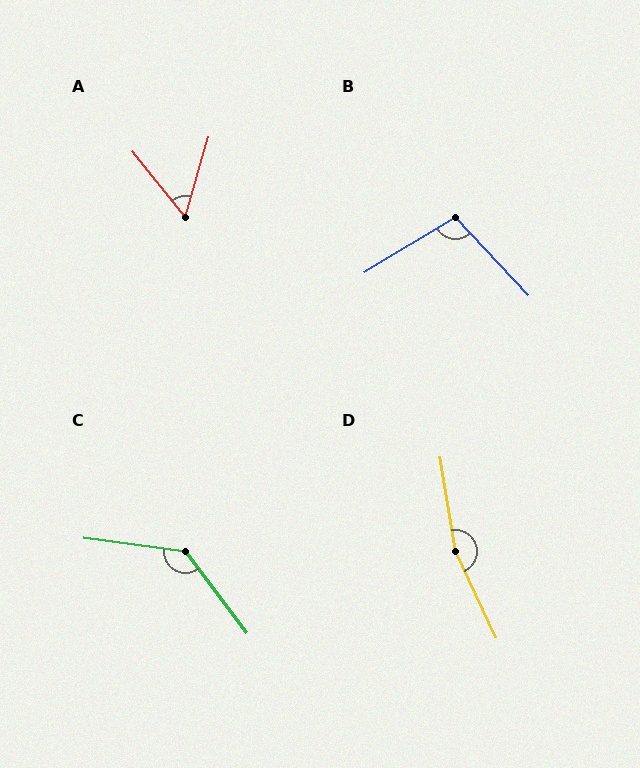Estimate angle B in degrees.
Approximately 102 degrees.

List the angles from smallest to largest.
A (55°), B (102°), C (135°), D (164°).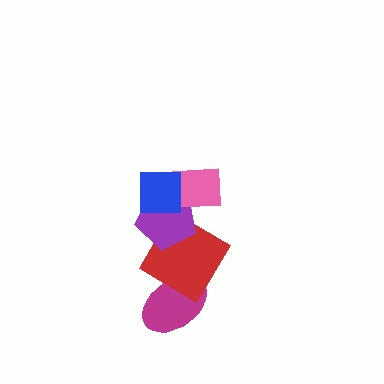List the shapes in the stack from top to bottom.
From top to bottom: the blue square, the pink rectangle, the purple pentagon, the red diamond, the magenta ellipse.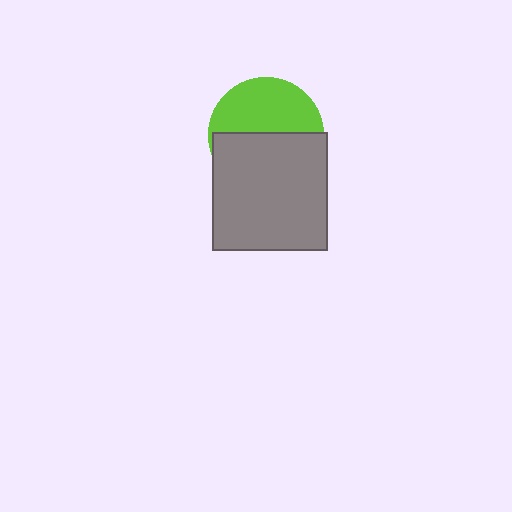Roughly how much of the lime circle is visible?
About half of it is visible (roughly 47%).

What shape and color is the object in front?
The object in front is a gray rectangle.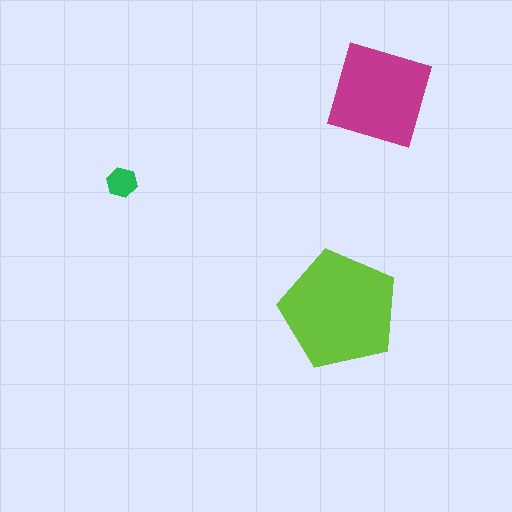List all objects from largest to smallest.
The lime pentagon, the magenta diamond, the green hexagon.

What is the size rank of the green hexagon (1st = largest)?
3rd.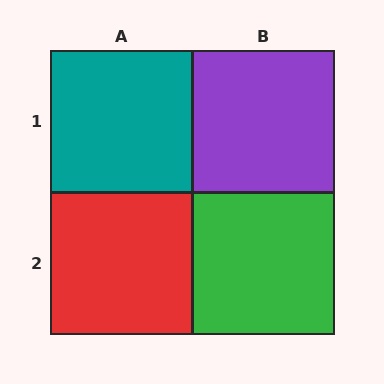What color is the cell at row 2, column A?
Red.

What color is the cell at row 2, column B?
Green.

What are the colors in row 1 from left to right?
Teal, purple.